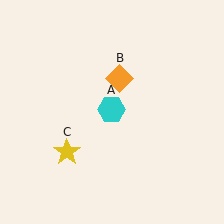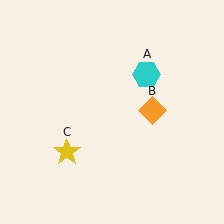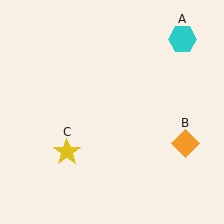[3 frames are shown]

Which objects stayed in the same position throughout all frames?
Yellow star (object C) remained stationary.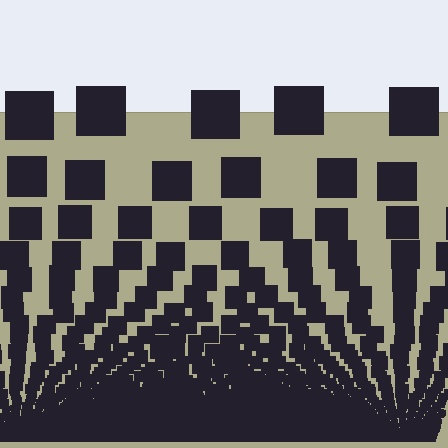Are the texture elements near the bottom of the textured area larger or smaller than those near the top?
Smaller. The gradient is inverted — elements near the bottom are smaller and denser.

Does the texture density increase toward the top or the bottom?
Density increases toward the bottom.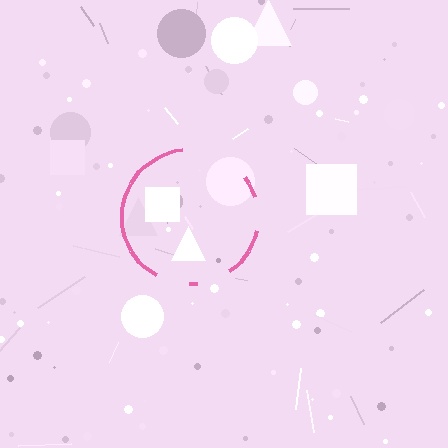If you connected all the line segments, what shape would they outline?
They would outline a circle.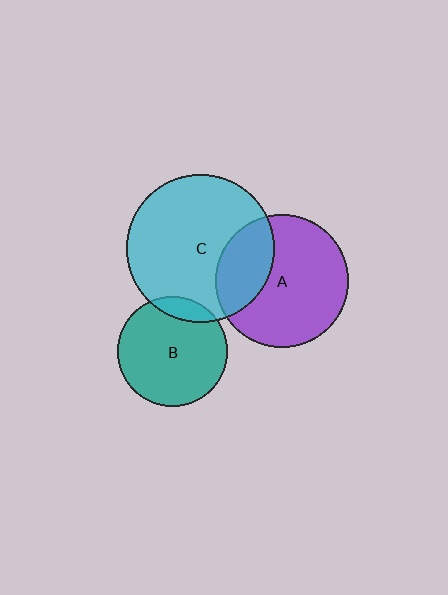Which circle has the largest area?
Circle C (cyan).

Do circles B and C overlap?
Yes.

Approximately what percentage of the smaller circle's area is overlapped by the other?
Approximately 10%.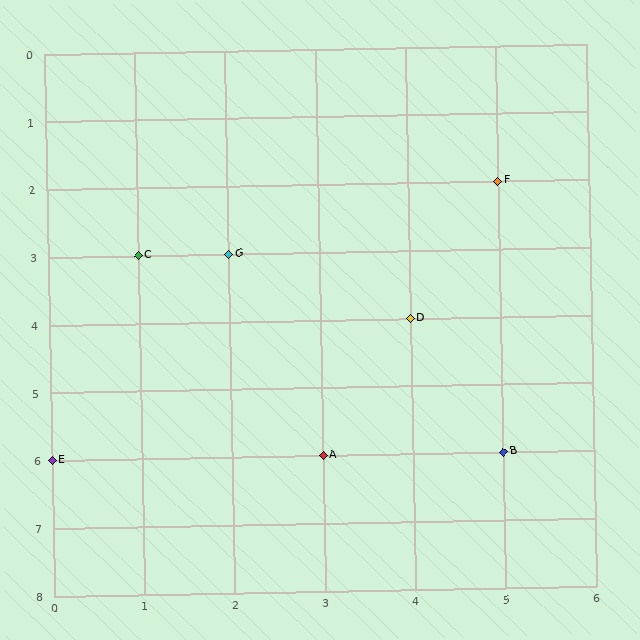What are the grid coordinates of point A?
Point A is at grid coordinates (3, 6).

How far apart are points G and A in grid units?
Points G and A are 1 column and 3 rows apart (about 3.2 grid units diagonally).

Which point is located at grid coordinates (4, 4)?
Point D is at (4, 4).